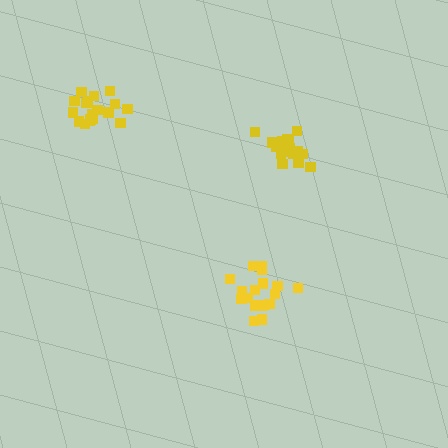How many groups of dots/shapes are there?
There are 3 groups.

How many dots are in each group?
Group 1: 18 dots, Group 2: 19 dots, Group 3: 18 dots (55 total).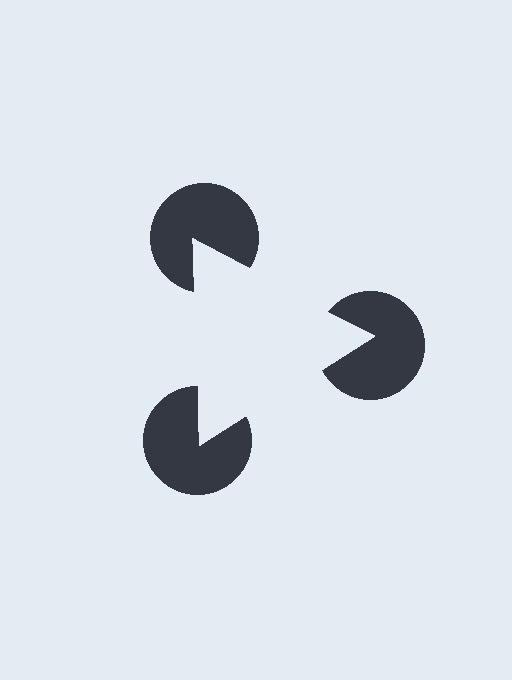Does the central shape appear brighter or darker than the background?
It typically appears slightly brighter than the background, even though no actual brightness change is drawn.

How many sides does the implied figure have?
3 sides.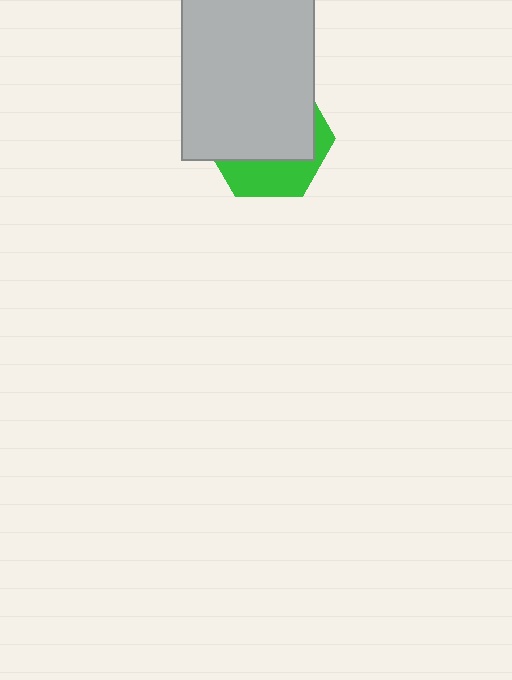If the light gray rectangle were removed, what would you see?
You would see the complete green hexagon.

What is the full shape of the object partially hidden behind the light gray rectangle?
The partially hidden object is a green hexagon.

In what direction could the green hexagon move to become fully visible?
The green hexagon could move down. That would shift it out from behind the light gray rectangle entirely.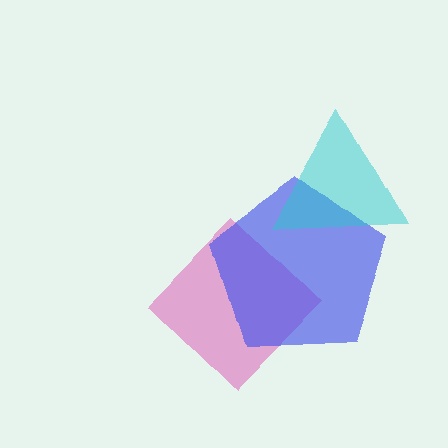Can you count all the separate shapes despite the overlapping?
Yes, there are 3 separate shapes.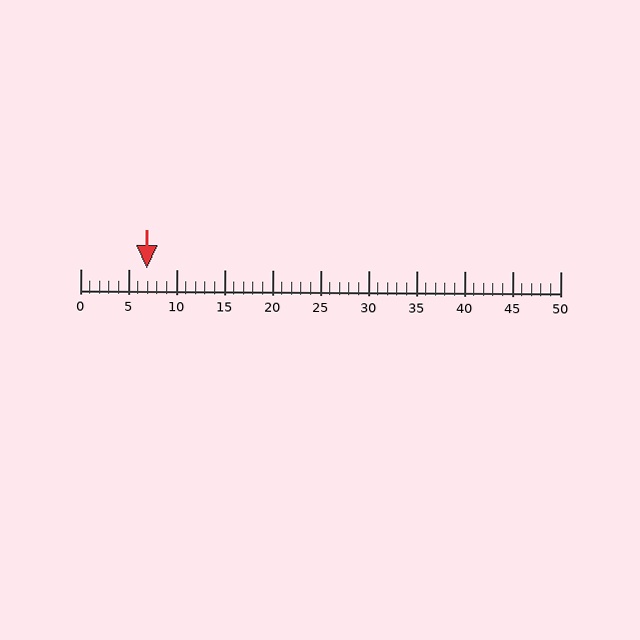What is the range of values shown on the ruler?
The ruler shows values from 0 to 50.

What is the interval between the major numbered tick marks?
The major tick marks are spaced 5 units apart.